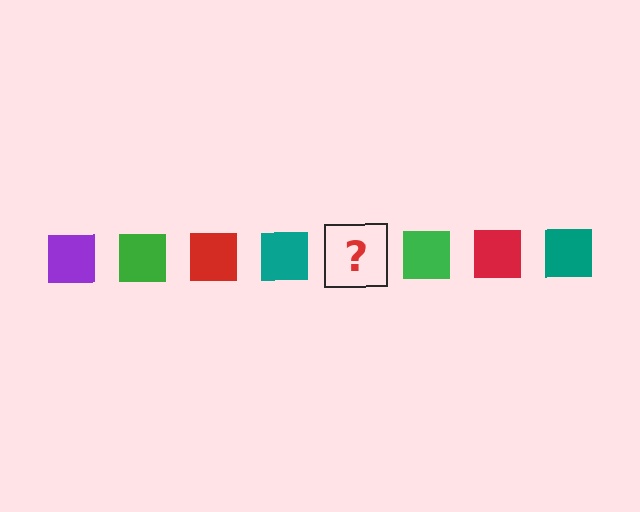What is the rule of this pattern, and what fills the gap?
The rule is that the pattern cycles through purple, green, red, teal squares. The gap should be filled with a purple square.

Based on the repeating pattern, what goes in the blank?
The blank should be a purple square.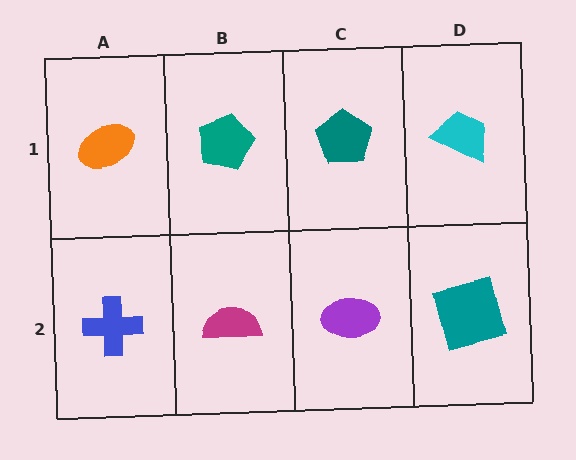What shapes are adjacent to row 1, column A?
A blue cross (row 2, column A), a teal pentagon (row 1, column B).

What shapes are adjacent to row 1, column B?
A magenta semicircle (row 2, column B), an orange ellipse (row 1, column A), a teal pentagon (row 1, column C).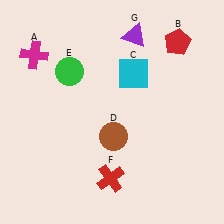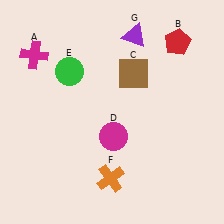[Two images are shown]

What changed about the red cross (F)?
In Image 1, F is red. In Image 2, it changed to orange.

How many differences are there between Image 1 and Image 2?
There are 3 differences between the two images.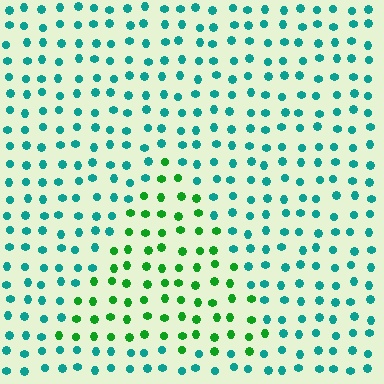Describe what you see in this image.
The image is filled with small teal elements in a uniform arrangement. A triangle-shaped region is visible where the elements are tinted to a slightly different hue, forming a subtle color boundary.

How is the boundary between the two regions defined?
The boundary is defined purely by a slight shift in hue (about 48 degrees). Spacing, size, and orientation are identical on both sides.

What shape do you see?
I see a triangle.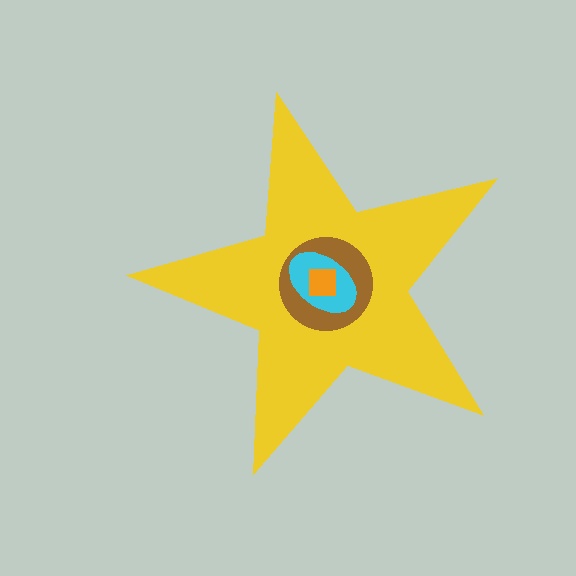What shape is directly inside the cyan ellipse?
The orange square.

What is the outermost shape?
The yellow star.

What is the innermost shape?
The orange square.